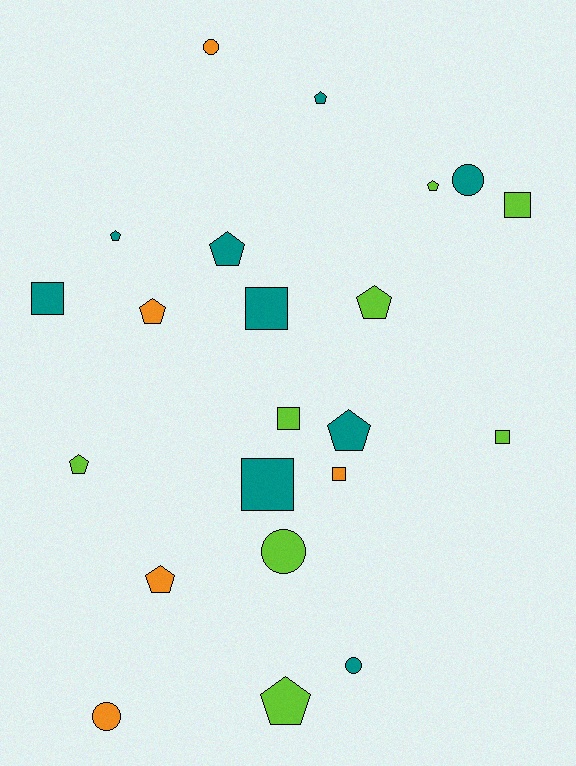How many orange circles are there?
There are 2 orange circles.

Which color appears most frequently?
Teal, with 9 objects.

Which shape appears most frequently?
Pentagon, with 10 objects.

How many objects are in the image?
There are 22 objects.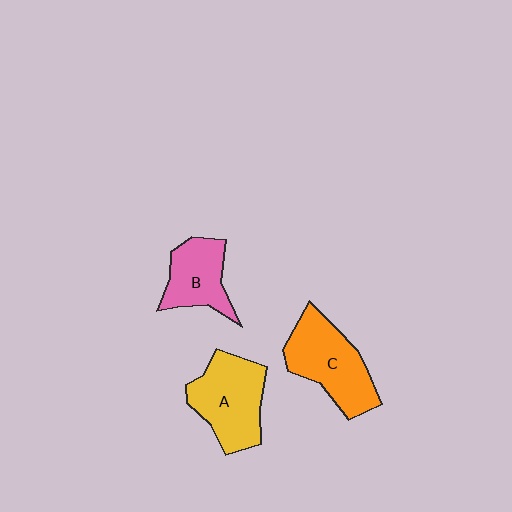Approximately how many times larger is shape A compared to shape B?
Approximately 1.4 times.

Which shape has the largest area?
Shape C (orange).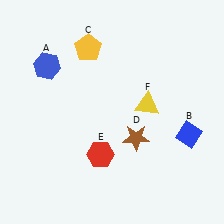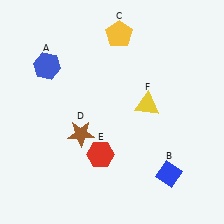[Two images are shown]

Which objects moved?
The objects that moved are: the blue diamond (B), the yellow pentagon (C), the brown star (D).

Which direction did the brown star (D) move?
The brown star (D) moved left.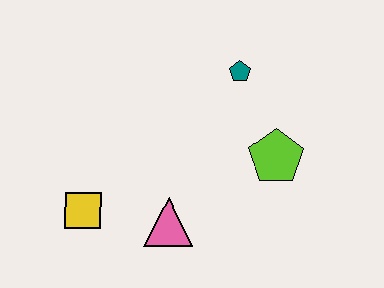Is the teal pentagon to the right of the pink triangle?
Yes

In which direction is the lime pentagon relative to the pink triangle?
The lime pentagon is to the right of the pink triangle.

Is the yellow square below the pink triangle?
No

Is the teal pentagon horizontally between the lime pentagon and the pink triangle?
Yes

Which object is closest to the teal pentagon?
The lime pentagon is closest to the teal pentagon.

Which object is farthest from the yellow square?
The teal pentagon is farthest from the yellow square.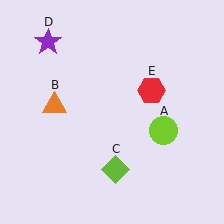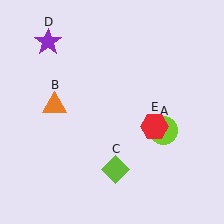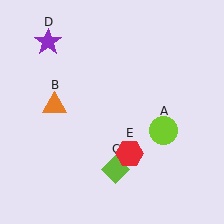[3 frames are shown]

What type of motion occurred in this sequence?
The red hexagon (object E) rotated clockwise around the center of the scene.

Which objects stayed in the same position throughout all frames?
Lime circle (object A) and orange triangle (object B) and lime diamond (object C) and purple star (object D) remained stationary.